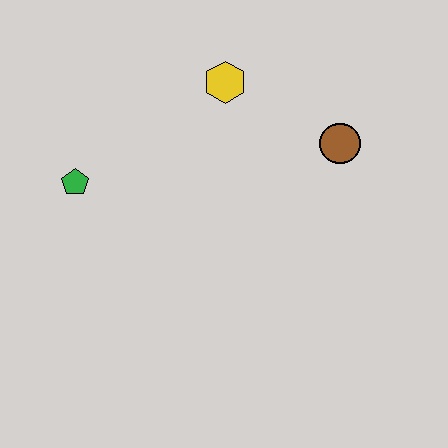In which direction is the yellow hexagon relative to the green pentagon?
The yellow hexagon is to the right of the green pentagon.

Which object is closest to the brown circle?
The yellow hexagon is closest to the brown circle.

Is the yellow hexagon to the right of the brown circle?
No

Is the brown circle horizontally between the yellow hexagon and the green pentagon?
No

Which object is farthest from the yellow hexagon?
The green pentagon is farthest from the yellow hexagon.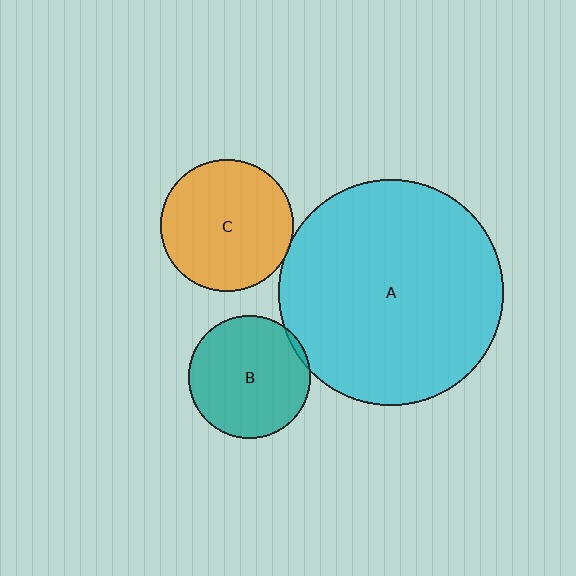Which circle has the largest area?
Circle A (cyan).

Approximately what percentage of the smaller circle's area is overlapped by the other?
Approximately 5%.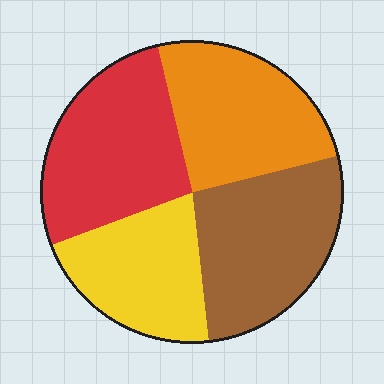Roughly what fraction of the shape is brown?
Brown covers 27% of the shape.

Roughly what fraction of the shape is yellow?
Yellow takes up between a sixth and a third of the shape.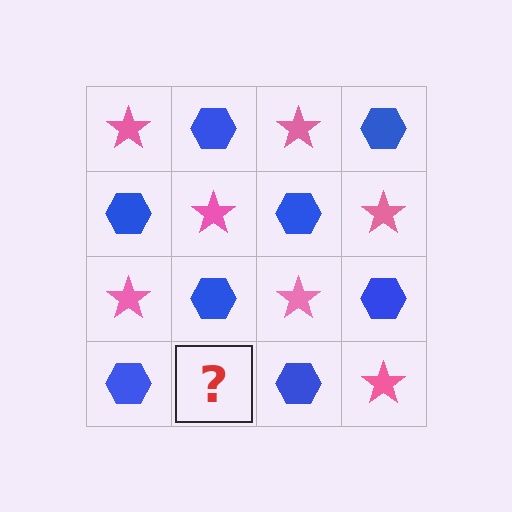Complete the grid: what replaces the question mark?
The question mark should be replaced with a pink star.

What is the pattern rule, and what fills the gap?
The rule is that it alternates pink star and blue hexagon in a checkerboard pattern. The gap should be filled with a pink star.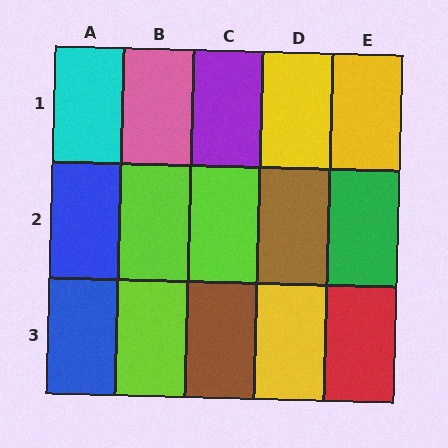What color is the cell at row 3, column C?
Brown.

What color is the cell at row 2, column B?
Lime.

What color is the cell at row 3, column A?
Blue.